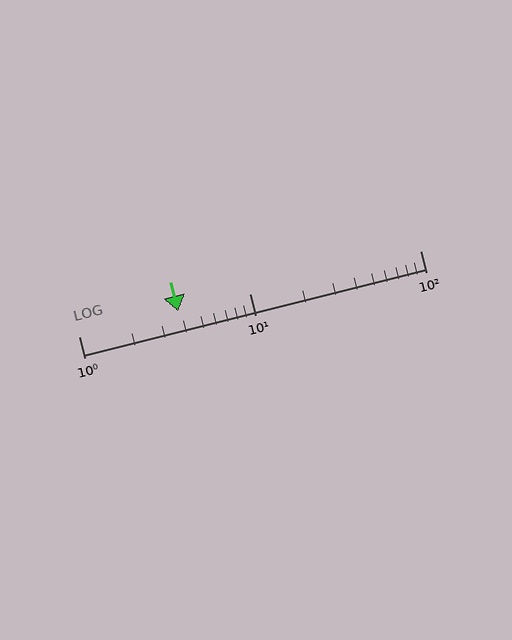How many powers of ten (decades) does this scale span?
The scale spans 2 decades, from 1 to 100.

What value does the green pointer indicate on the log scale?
The pointer indicates approximately 3.8.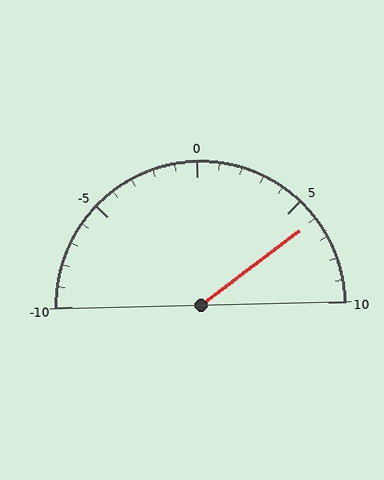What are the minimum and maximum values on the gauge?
The gauge ranges from -10 to 10.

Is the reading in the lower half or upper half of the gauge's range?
The reading is in the upper half of the range (-10 to 10).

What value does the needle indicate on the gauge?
The needle indicates approximately 6.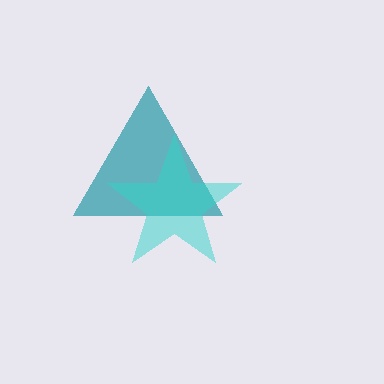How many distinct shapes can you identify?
There are 2 distinct shapes: a teal triangle, a cyan star.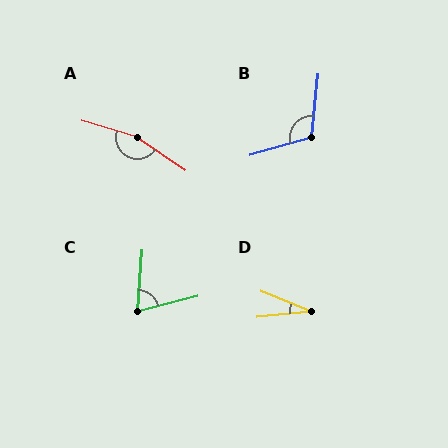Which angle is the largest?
A, at approximately 163 degrees.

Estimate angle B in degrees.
Approximately 112 degrees.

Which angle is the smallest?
D, at approximately 27 degrees.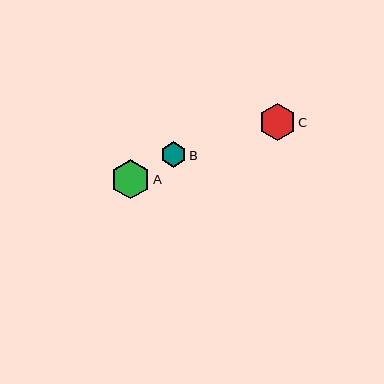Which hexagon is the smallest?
Hexagon B is the smallest with a size of approximately 25 pixels.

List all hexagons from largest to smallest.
From largest to smallest: A, C, B.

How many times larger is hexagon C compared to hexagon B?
Hexagon C is approximately 1.5 times the size of hexagon B.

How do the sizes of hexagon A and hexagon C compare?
Hexagon A and hexagon C are approximately the same size.